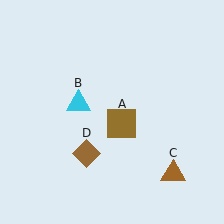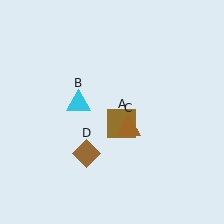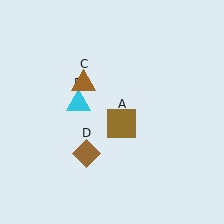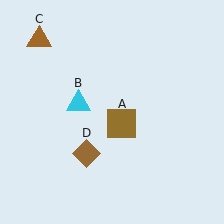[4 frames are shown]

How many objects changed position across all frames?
1 object changed position: brown triangle (object C).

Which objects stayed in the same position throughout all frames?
Brown square (object A) and cyan triangle (object B) and brown diamond (object D) remained stationary.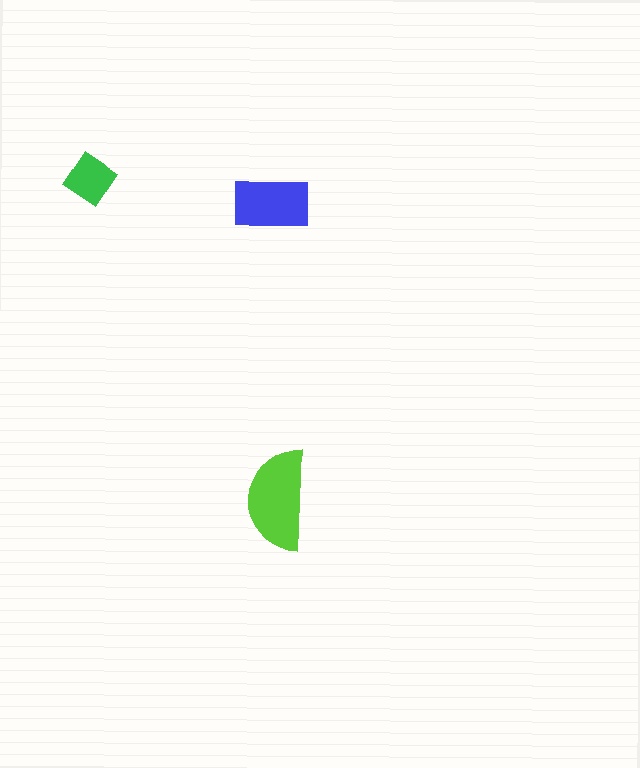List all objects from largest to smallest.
The lime semicircle, the blue rectangle, the green diamond.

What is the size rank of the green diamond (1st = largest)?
3rd.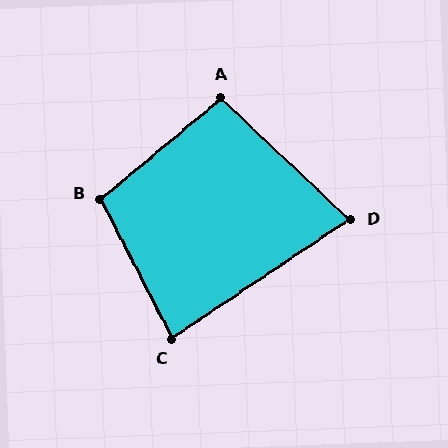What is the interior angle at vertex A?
Approximately 97 degrees (obtuse).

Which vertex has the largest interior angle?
B, at approximately 103 degrees.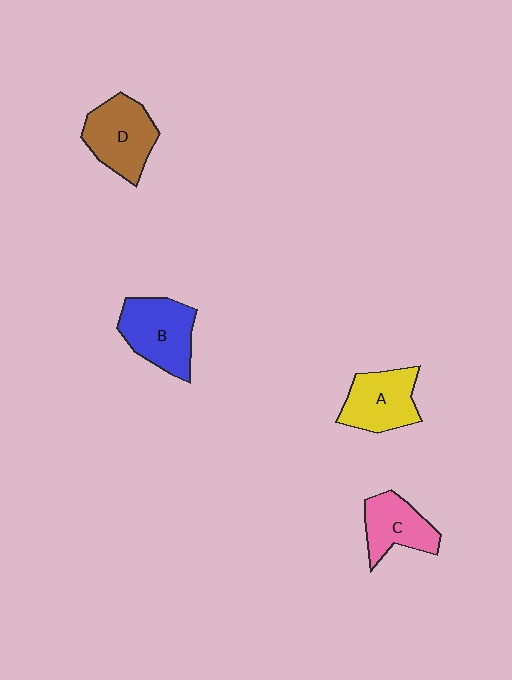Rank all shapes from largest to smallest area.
From largest to smallest: B (blue), D (brown), A (yellow), C (pink).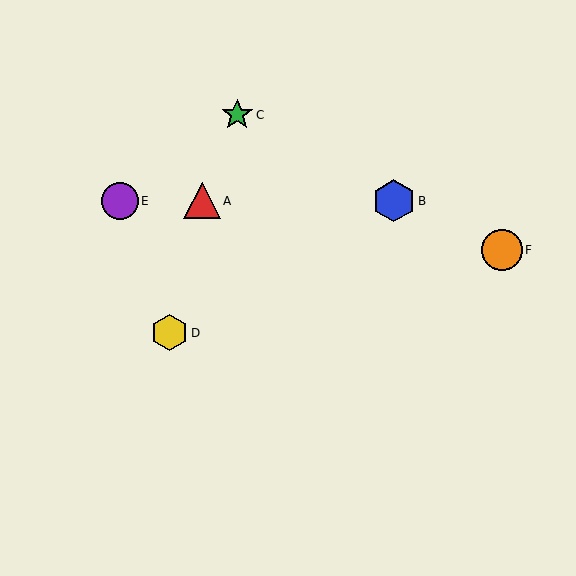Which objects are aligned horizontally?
Objects A, B, E are aligned horizontally.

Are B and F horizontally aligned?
No, B is at y≈201 and F is at y≈250.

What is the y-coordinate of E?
Object E is at y≈201.